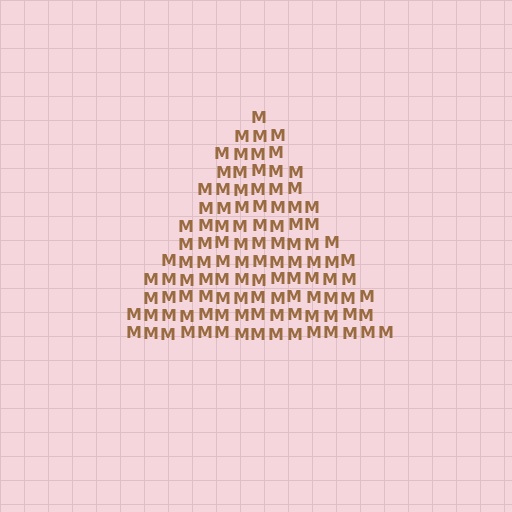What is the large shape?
The large shape is a triangle.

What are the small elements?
The small elements are letter M's.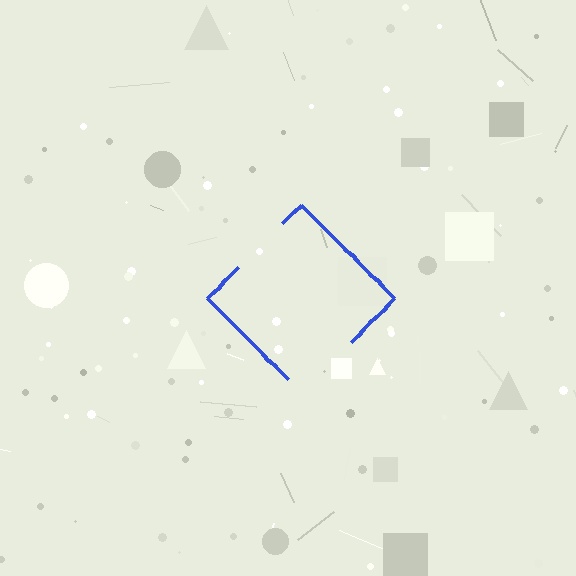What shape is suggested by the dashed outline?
The dashed outline suggests a diamond.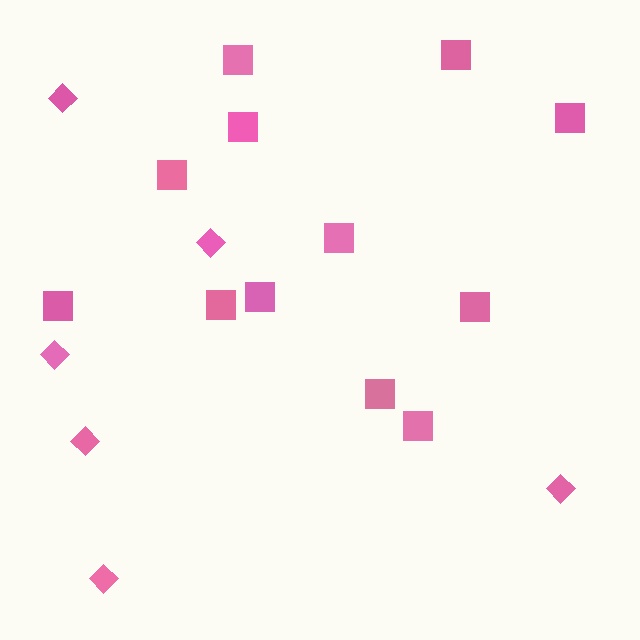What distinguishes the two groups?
There are 2 groups: one group of diamonds (6) and one group of squares (12).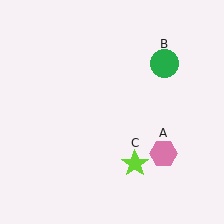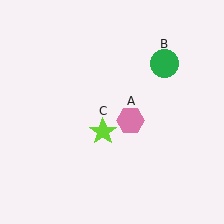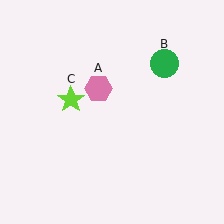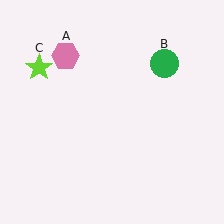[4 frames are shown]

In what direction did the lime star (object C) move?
The lime star (object C) moved up and to the left.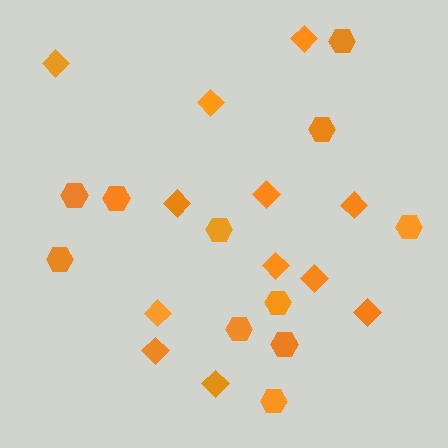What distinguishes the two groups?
There are 2 groups: one group of hexagons (11) and one group of diamonds (12).